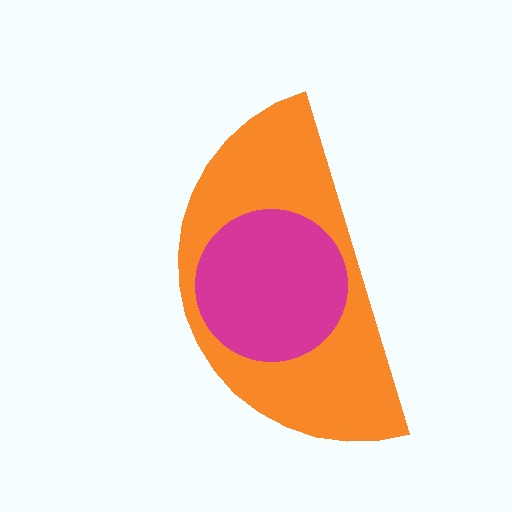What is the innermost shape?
The magenta circle.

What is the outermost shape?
The orange semicircle.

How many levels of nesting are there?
2.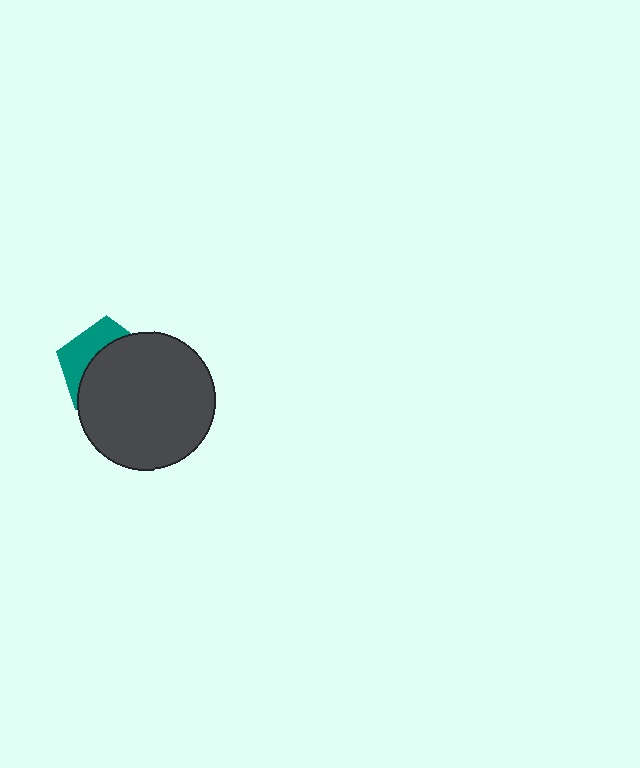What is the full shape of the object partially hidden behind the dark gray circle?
The partially hidden object is a teal pentagon.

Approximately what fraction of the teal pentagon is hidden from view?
Roughly 66% of the teal pentagon is hidden behind the dark gray circle.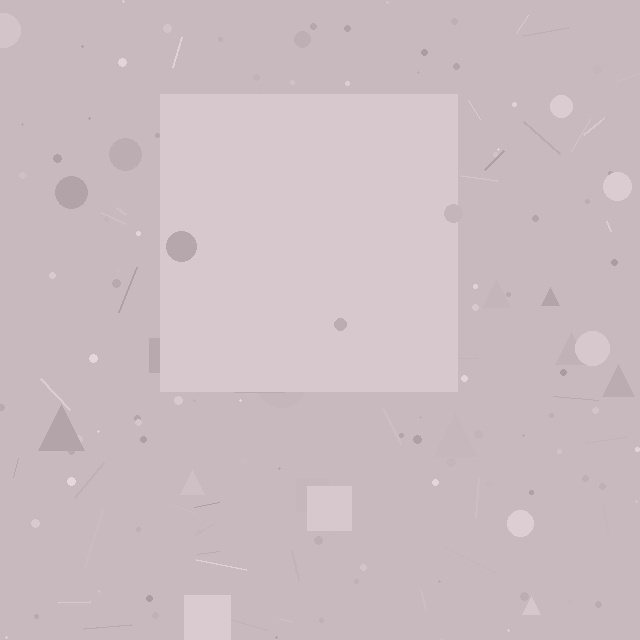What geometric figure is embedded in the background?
A square is embedded in the background.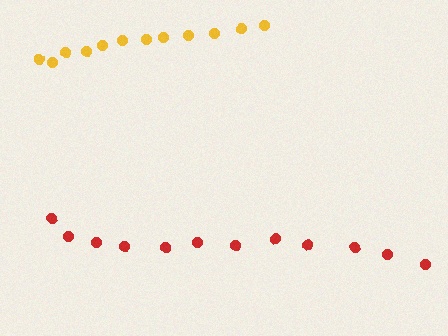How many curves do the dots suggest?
There are 2 distinct paths.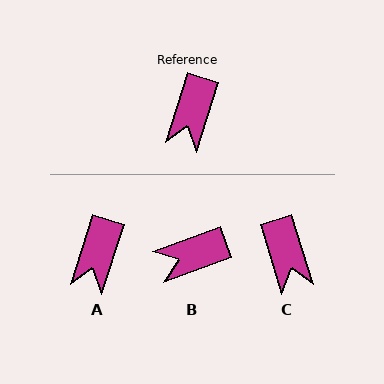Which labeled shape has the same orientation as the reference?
A.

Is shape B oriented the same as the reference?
No, it is off by about 52 degrees.